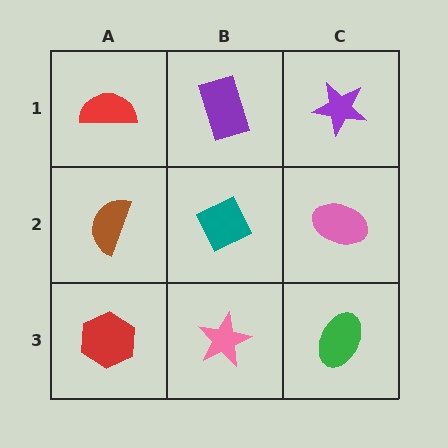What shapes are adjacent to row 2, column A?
A red semicircle (row 1, column A), a red hexagon (row 3, column A), a teal diamond (row 2, column B).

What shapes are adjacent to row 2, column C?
A purple star (row 1, column C), a green ellipse (row 3, column C), a teal diamond (row 2, column B).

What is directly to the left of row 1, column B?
A red semicircle.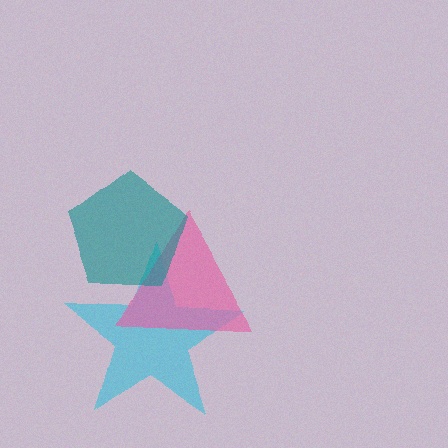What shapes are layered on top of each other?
The layered shapes are: a cyan star, a pink triangle, a teal pentagon.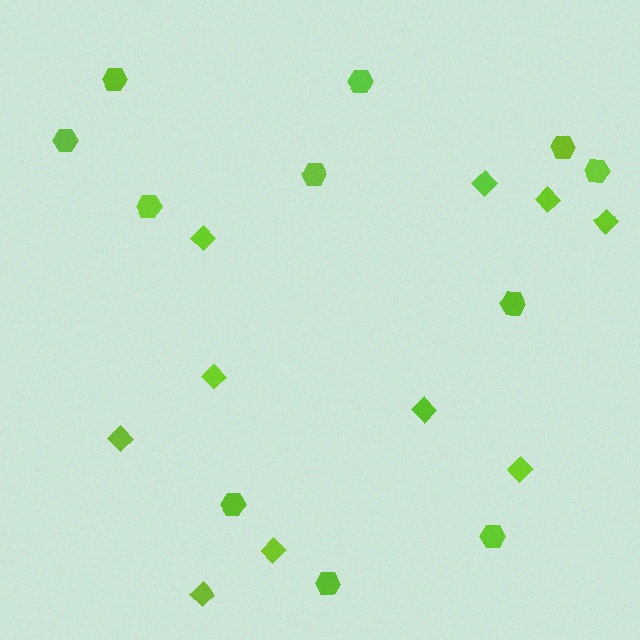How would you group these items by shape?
There are 2 groups: one group of diamonds (10) and one group of hexagons (11).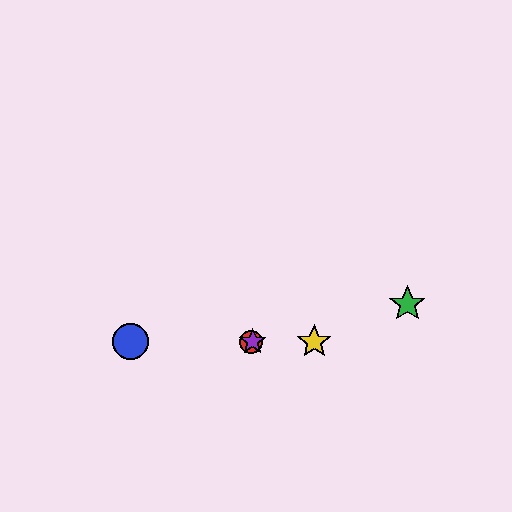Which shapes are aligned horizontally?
The red circle, the blue circle, the yellow star, the purple star are aligned horizontally.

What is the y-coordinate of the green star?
The green star is at y≈304.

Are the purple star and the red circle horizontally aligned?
Yes, both are at y≈342.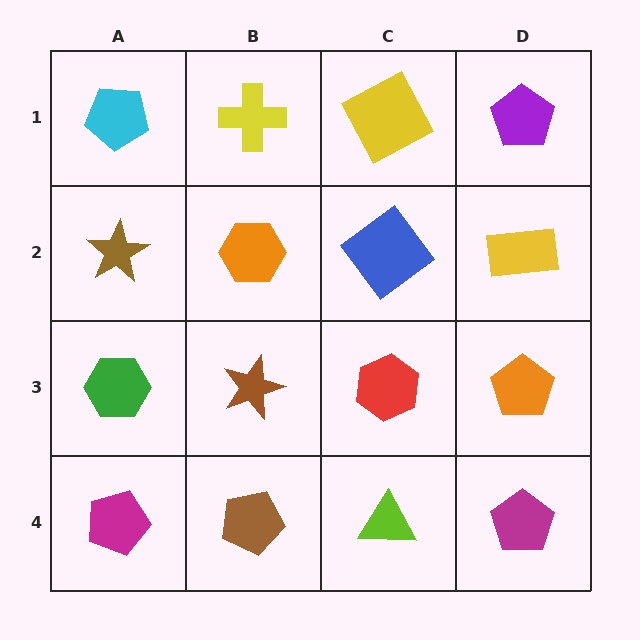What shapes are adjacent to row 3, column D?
A yellow rectangle (row 2, column D), a magenta pentagon (row 4, column D), a red hexagon (row 3, column C).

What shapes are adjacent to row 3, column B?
An orange hexagon (row 2, column B), a brown pentagon (row 4, column B), a green hexagon (row 3, column A), a red hexagon (row 3, column C).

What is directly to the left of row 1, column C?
A yellow cross.